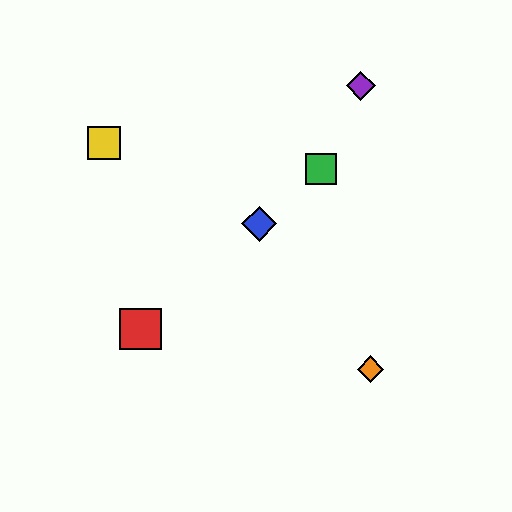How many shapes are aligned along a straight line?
3 shapes (the red square, the blue diamond, the green square) are aligned along a straight line.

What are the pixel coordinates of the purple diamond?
The purple diamond is at (361, 86).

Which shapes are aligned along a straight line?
The red square, the blue diamond, the green square are aligned along a straight line.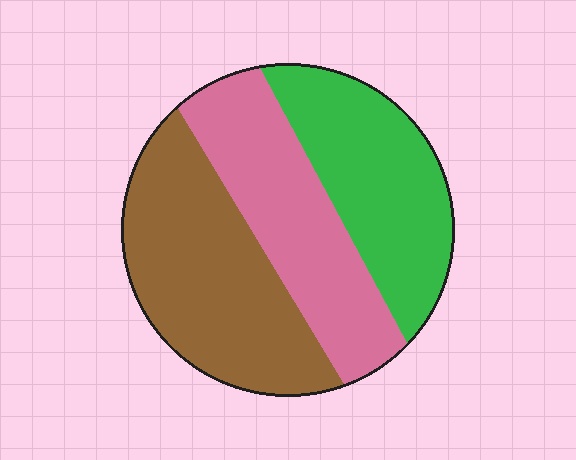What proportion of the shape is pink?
Pink covers around 30% of the shape.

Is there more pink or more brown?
Brown.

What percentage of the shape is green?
Green takes up between a sixth and a third of the shape.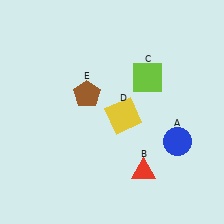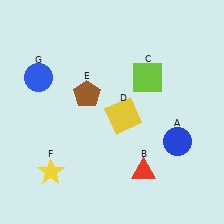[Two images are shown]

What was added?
A yellow star (F), a blue circle (G) were added in Image 2.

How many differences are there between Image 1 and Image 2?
There are 2 differences between the two images.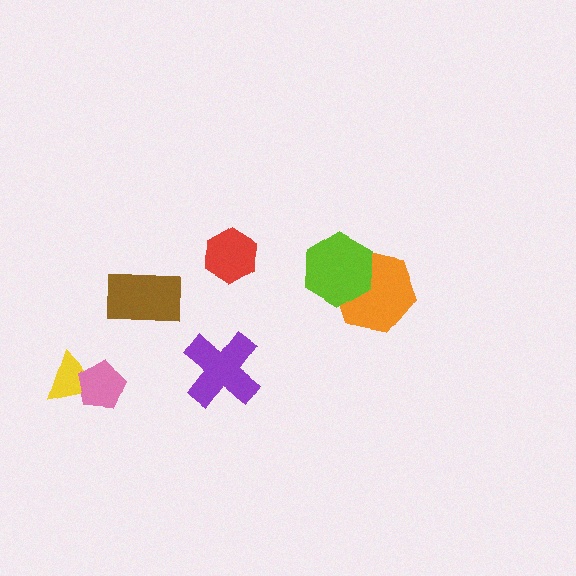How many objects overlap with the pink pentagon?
1 object overlaps with the pink pentagon.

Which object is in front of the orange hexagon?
The lime hexagon is in front of the orange hexagon.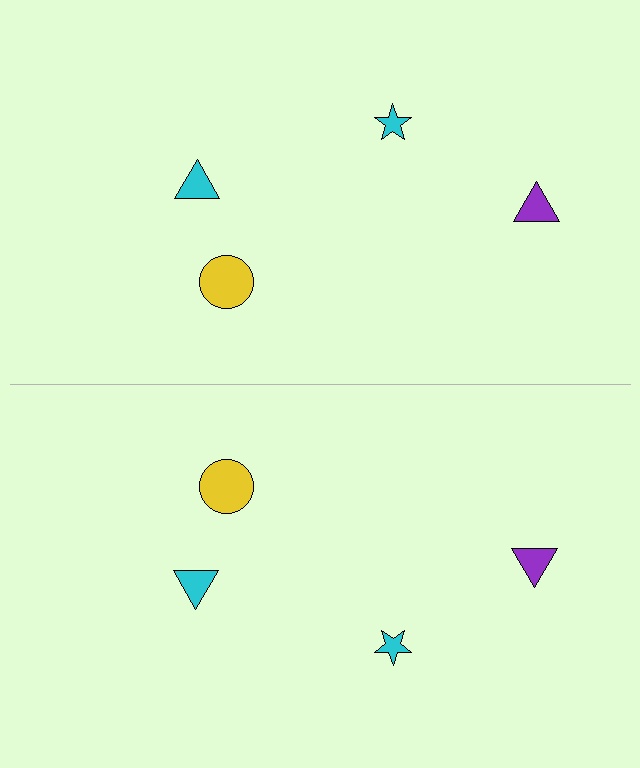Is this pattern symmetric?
Yes, this pattern has bilateral (reflection) symmetry.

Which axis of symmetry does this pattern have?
The pattern has a horizontal axis of symmetry running through the center of the image.